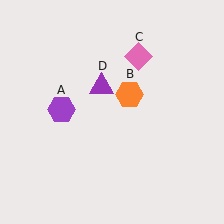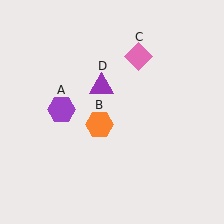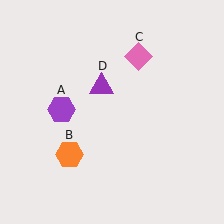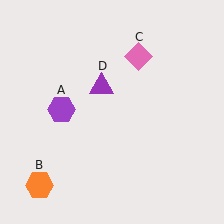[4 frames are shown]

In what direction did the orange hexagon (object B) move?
The orange hexagon (object B) moved down and to the left.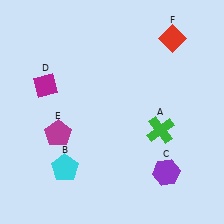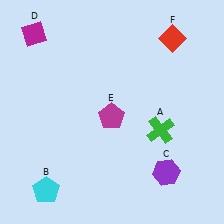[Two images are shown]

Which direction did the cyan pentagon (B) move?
The cyan pentagon (B) moved down.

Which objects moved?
The objects that moved are: the cyan pentagon (B), the magenta diamond (D), the magenta pentagon (E).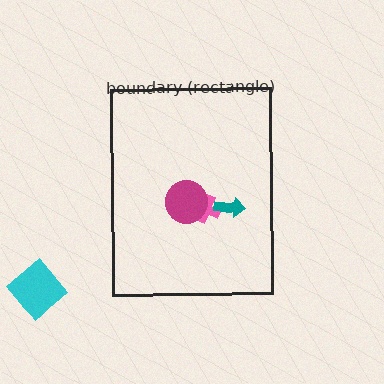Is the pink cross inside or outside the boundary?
Inside.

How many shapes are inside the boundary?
3 inside, 1 outside.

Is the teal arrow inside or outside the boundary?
Inside.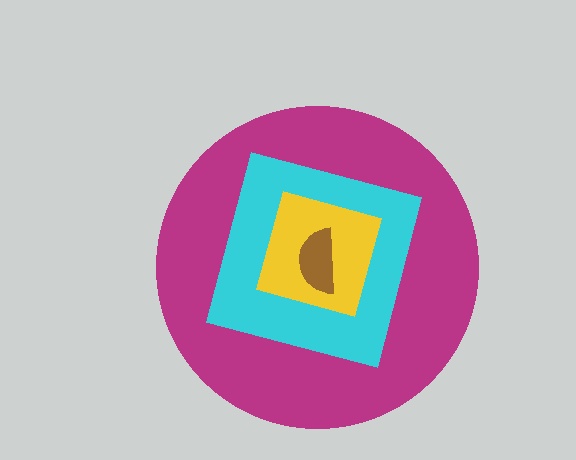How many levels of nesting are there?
4.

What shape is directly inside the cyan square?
The yellow diamond.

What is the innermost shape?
The brown semicircle.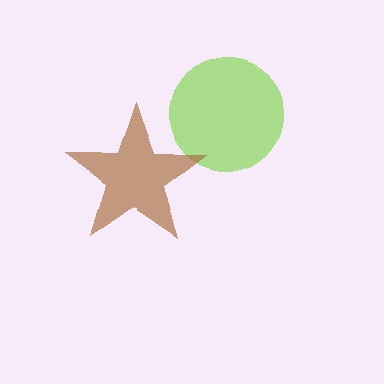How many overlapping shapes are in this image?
There are 2 overlapping shapes in the image.